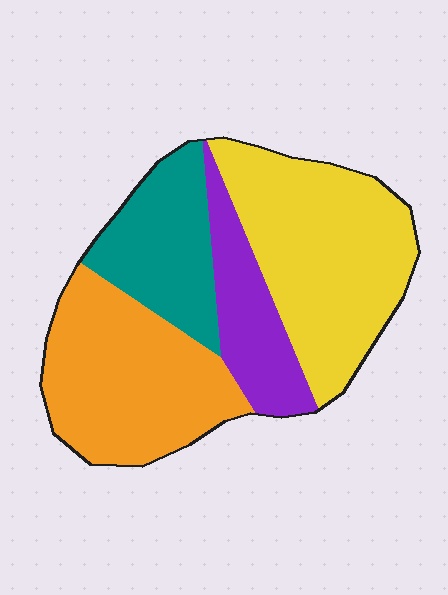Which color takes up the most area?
Yellow, at roughly 35%.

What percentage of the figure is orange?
Orange covers roughly 30% of the figure.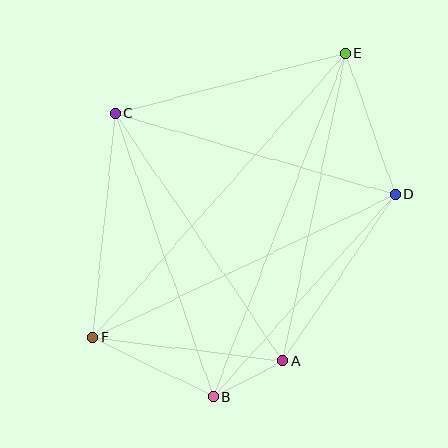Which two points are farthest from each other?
Points E and F are farthest from each other.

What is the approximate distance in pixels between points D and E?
The distance between D and E is approximately 150 pixels.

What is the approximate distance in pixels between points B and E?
The distance between B and E is approximately 369 pixels.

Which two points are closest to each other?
Points A and B are closest to each other.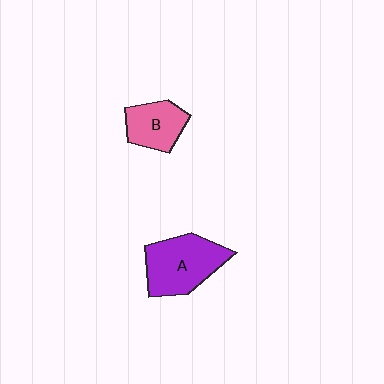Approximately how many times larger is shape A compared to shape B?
Approximately 1.5 times.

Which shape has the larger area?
Shape A (purple).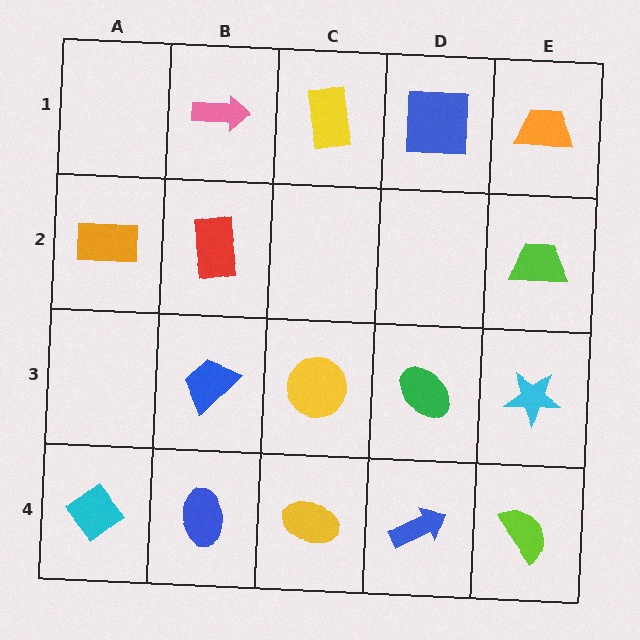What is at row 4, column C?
A yellow ellipse.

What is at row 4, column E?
A lime semicircle.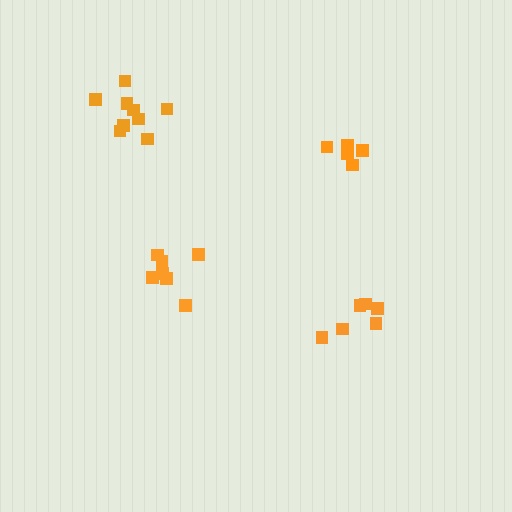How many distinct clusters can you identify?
There are 4 distinct clusters.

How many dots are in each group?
Group 1: 7 dots, Group 2: 6 dots, Group 3: 5 dots, Group 4: 9 dots (27 total).